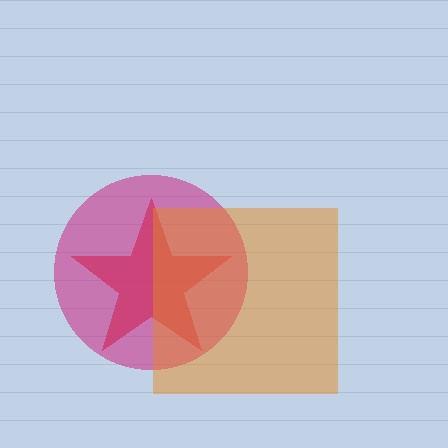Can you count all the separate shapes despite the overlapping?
Yes, there are 3 separate shapes.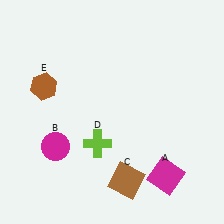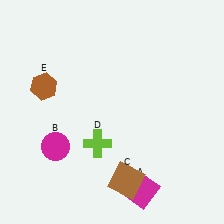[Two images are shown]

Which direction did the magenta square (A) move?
The magenta square (A) moved left.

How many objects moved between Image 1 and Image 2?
1 object moved between the two images.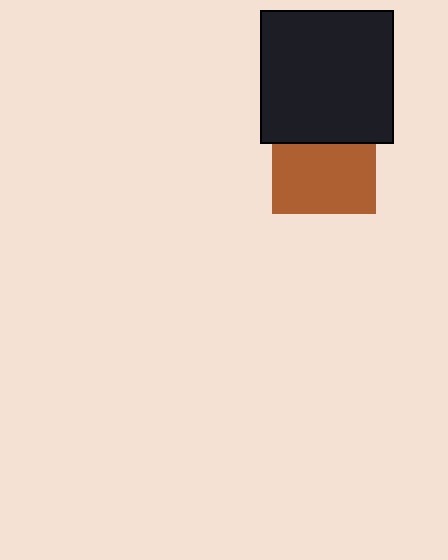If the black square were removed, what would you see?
You would see the complete brown square.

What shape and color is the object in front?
The object in front is a black square.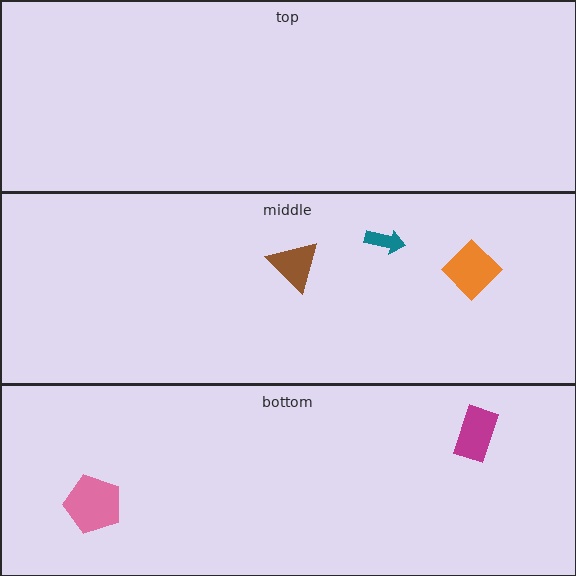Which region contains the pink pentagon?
The bottom region.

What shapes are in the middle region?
The orange diamond, the brown triangle, the teal arrow.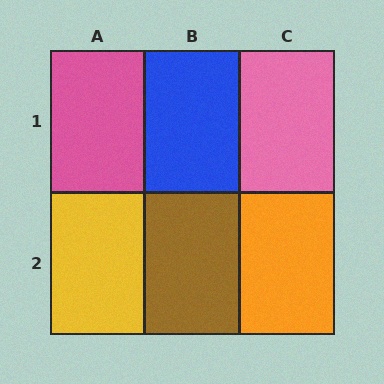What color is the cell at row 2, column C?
Orange.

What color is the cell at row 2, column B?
Brown.